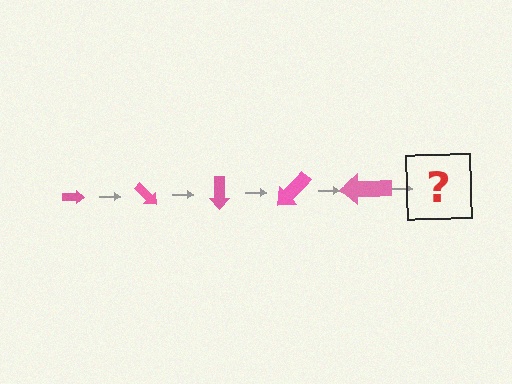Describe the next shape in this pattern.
It should be an arrow, larger than the previous one and rotated 225 degrees from the start.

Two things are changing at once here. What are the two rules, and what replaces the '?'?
The two rules are that the arrow grows larger each step and it rotates 45 degrees each step. The '?' should be an arrow, larger than the previous one and rotated 225 degrees from the start.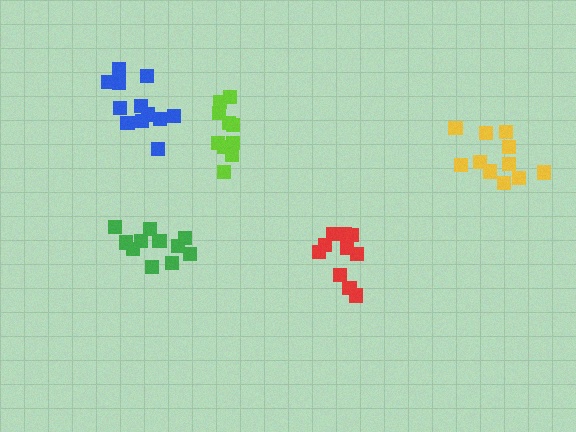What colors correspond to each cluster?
The clusters are colored: green, lime, blue, yellow, red.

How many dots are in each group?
Group 1: 11 dots, Group 2: 10 dots, Group 3: 13 dots, Group 4: 11 dots, Group 5: 10 dots (55 total).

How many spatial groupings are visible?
There are 5 spatial groupings.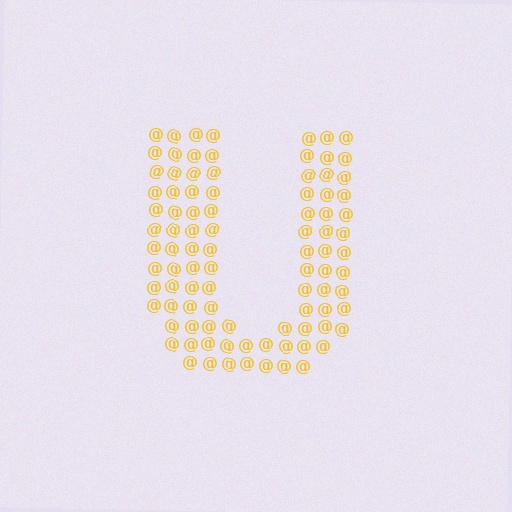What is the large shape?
The large shape is the letter U.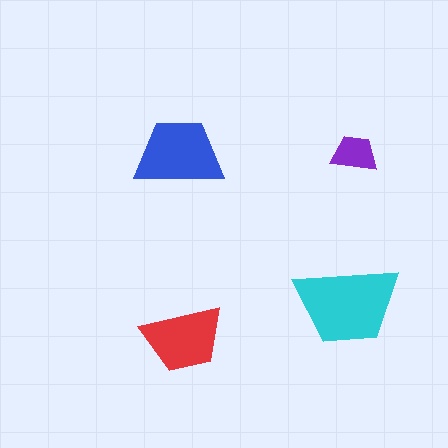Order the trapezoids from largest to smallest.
the cyan one, the blue one, the red one, the purple one.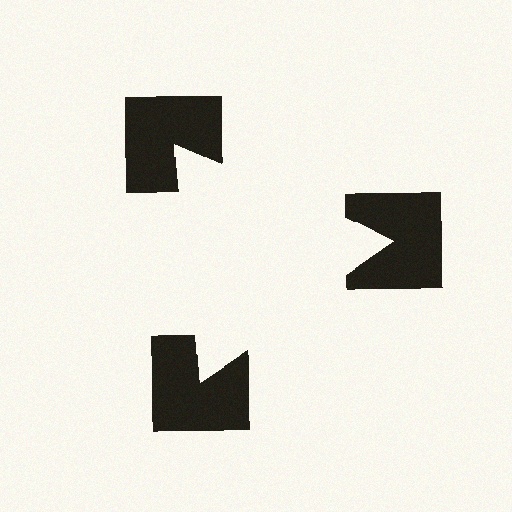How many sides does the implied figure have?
3 sides.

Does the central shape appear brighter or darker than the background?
It typically appears slightly brighter than the background, even though no actual brightness change is drawn.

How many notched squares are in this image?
There are 3 — one at each vertex of the illusory triangle.